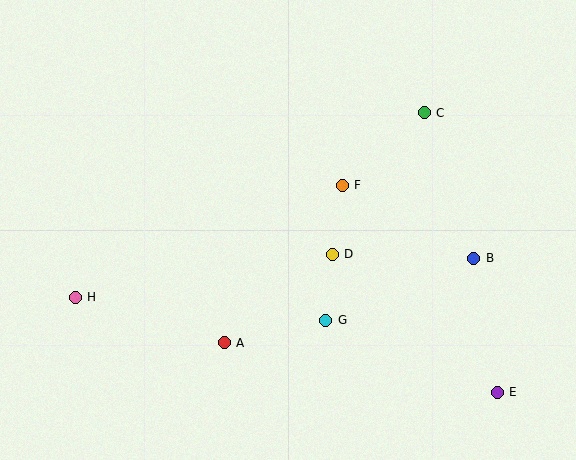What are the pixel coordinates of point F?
Point F is at (342, 185).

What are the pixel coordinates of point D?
Point D is at (332, 254).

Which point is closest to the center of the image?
Point D at (332, 254) is closest to the center.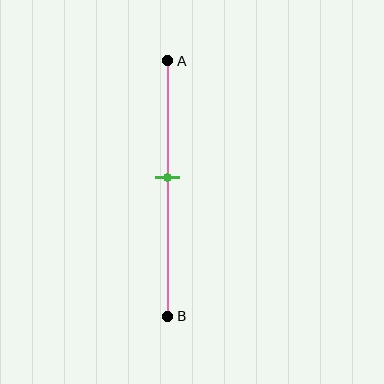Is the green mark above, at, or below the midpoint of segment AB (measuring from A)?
The green mark is above the midpoint of segment AB.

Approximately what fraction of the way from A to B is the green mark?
The green mark is approximately 45% of the way from A to B.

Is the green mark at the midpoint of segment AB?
No, the mark is at about 45% from A, not at the 50% midpoint.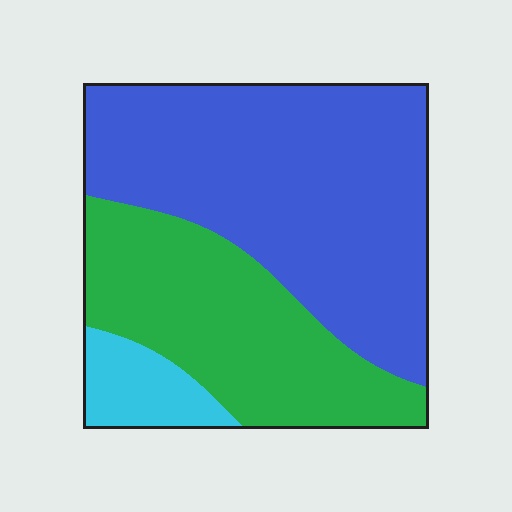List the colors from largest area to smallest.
From largest to smallest: blue, green, cyan.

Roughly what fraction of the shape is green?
Green takes up about one third (1/3) of the shape.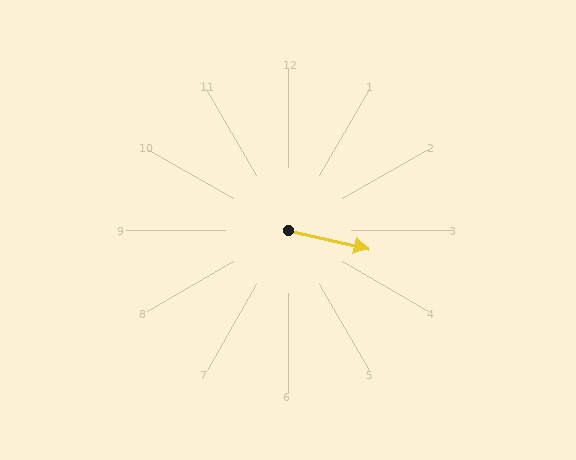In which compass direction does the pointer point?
East.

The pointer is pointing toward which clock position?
Roughly 3 o'clock.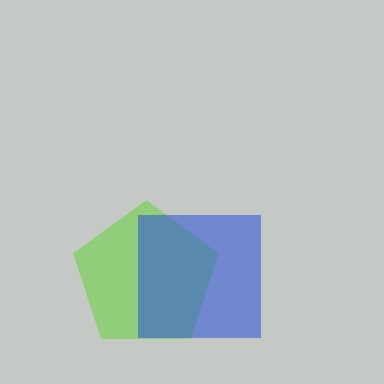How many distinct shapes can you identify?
There are 2 distinct shapes: a lime pentagon, a blue square.